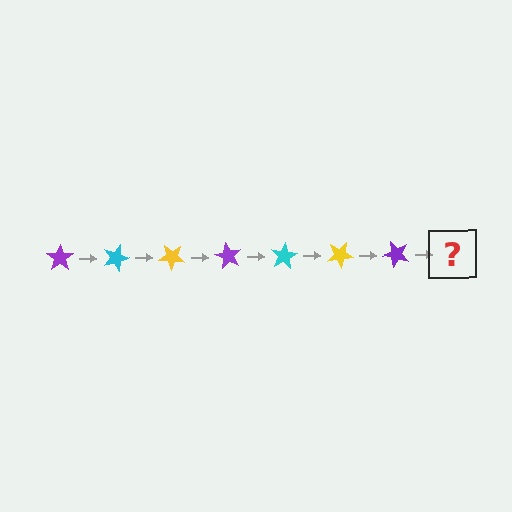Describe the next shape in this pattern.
It should be a cyan star, rotated 140 degrees from the start.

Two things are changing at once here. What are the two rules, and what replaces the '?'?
The two rules are that it rotates 20 degrees each step and the color cycles through purple, cyan, and yellow. The '?' should be a cyan star, rotated 140 degrees from the start.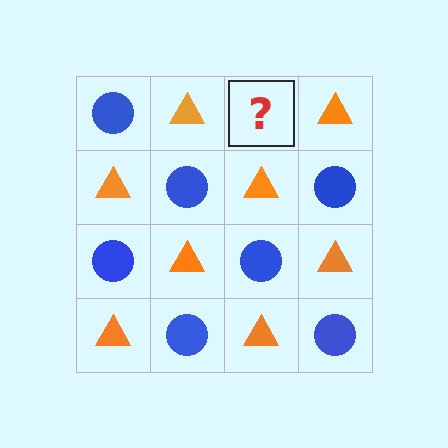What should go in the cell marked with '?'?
The missing cell should contain a blue circle.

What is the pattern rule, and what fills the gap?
The rule is that it alternates blue circle and orange triangle in a checkerboard pattern. The gap should be filled with a blue circle.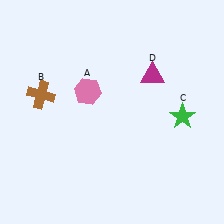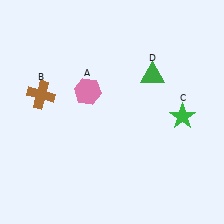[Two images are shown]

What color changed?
The triangle (D) changed from magenta in Image 1 to green in Image 2.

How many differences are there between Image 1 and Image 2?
There is 1 difference between the two images.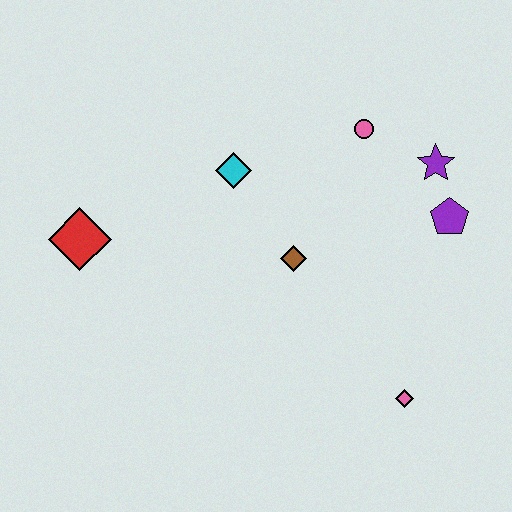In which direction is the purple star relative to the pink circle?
The purple star is to the right of the pink circle.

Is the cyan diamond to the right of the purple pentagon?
No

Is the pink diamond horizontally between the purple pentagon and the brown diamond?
Yes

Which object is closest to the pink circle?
The purple star is closest to the pink circle.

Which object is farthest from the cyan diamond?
The pink diamond is farthest from the cyan diamond.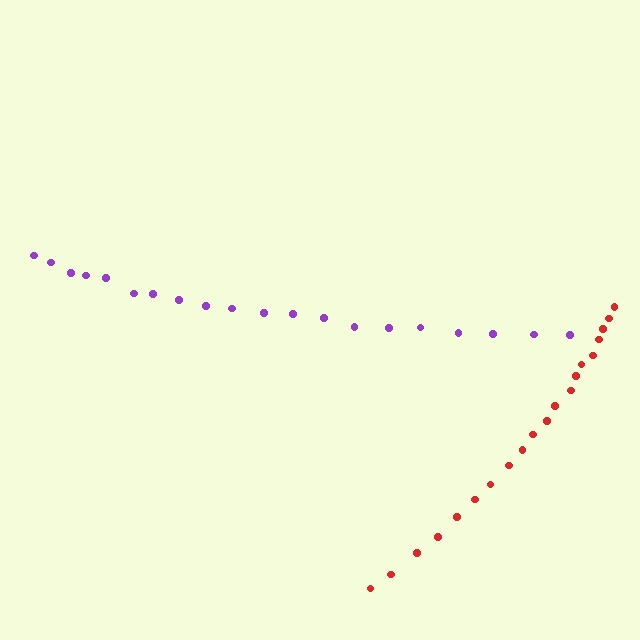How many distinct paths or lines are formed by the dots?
There are 2 distinct paths.